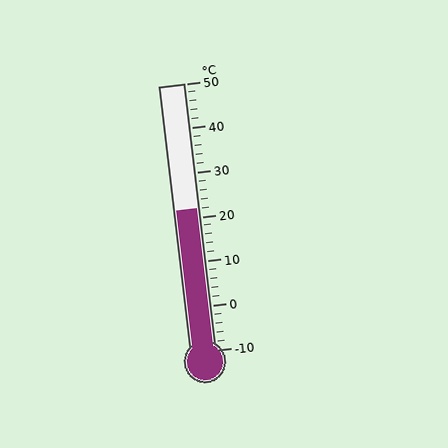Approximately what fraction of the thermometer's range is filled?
The thermometer is filled to approximately 55% of its range.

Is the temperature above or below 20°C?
The temperature is above 20°C.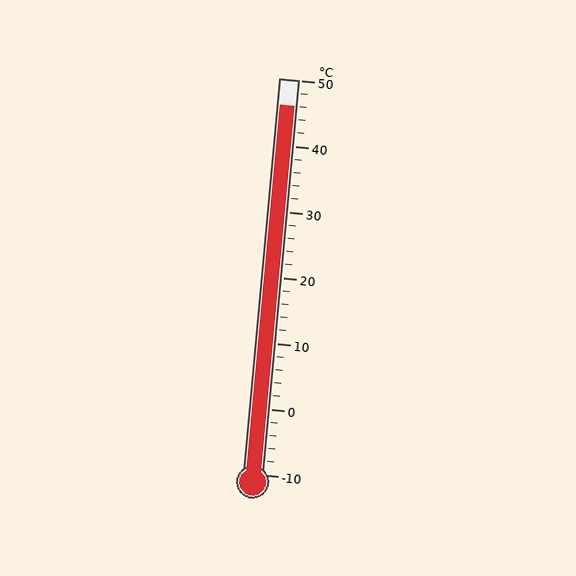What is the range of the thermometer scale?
The thermometer scale ranges from -10°C to 50°C.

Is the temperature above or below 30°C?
The temperature is above 30°C.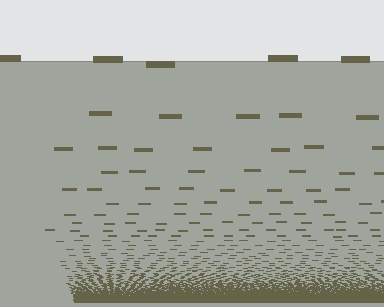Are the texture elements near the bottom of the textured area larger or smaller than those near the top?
Smaller. The gradient is inverted — elements near the bottom are smaller and denser.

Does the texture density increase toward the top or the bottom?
Density increases toward the bottom.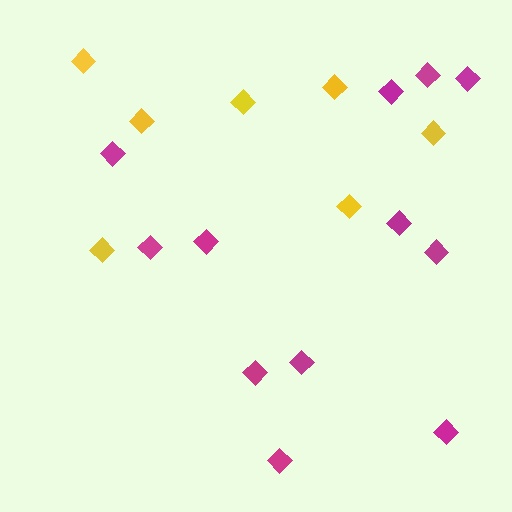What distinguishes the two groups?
There are 2 groups: one group of yellow diamonds (7) and one group of magenta diamonds (12).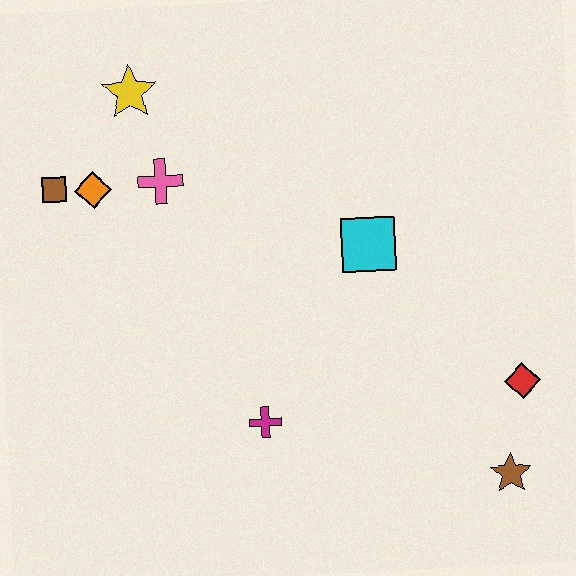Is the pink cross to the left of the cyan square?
Yes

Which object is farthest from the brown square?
The brown star is farthest from the brown square.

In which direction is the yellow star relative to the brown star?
The yellow star is above the brown star.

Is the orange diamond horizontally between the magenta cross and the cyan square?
No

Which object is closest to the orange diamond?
The brown square is closest to the orange diamond.